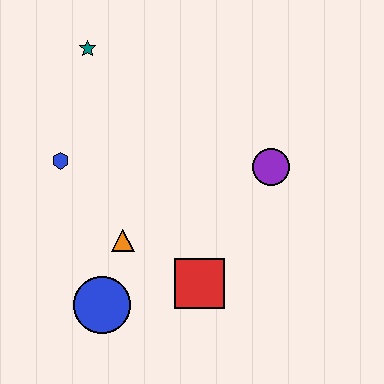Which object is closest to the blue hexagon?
The orange triangle is closest to the blue hexagon.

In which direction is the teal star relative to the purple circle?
The teal star is to the left of the purple circle.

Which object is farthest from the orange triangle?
The teal star is farthest from the orange triangle.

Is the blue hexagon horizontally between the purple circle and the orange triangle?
No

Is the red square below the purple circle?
Yes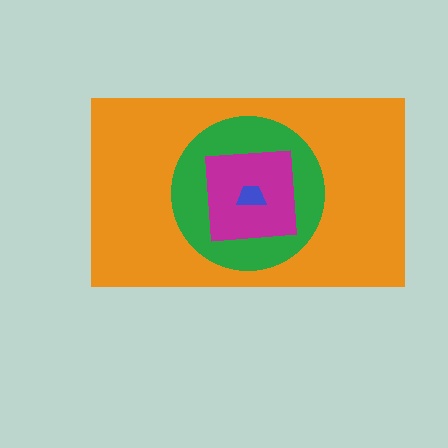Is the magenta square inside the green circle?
Yes.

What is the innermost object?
The blue trapezoid.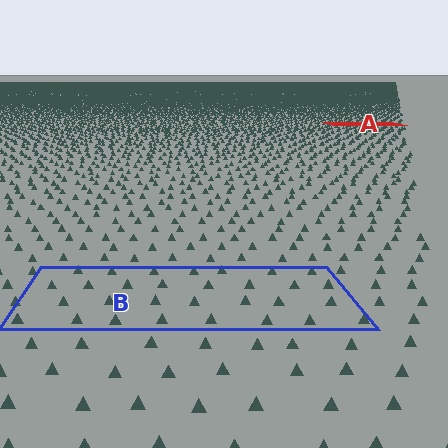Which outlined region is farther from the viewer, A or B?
Region A is farther from the viewer — the texture elements inside it appear smaller and more densely packed.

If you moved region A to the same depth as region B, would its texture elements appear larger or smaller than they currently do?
They would appear larger. At a closer depth, the same texture elements are projected at a bigger on-screen size.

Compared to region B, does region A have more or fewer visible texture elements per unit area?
Region A has more texture elements per unit area — they are packed more densely because it is farther away.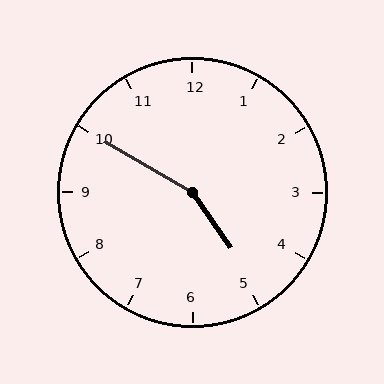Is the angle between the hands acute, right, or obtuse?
It is obtuse.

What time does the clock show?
4:50.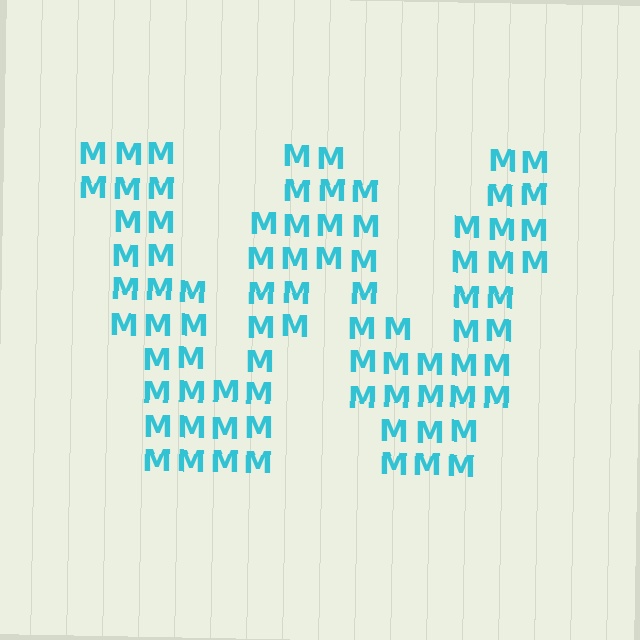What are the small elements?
The small elements are letter M's.